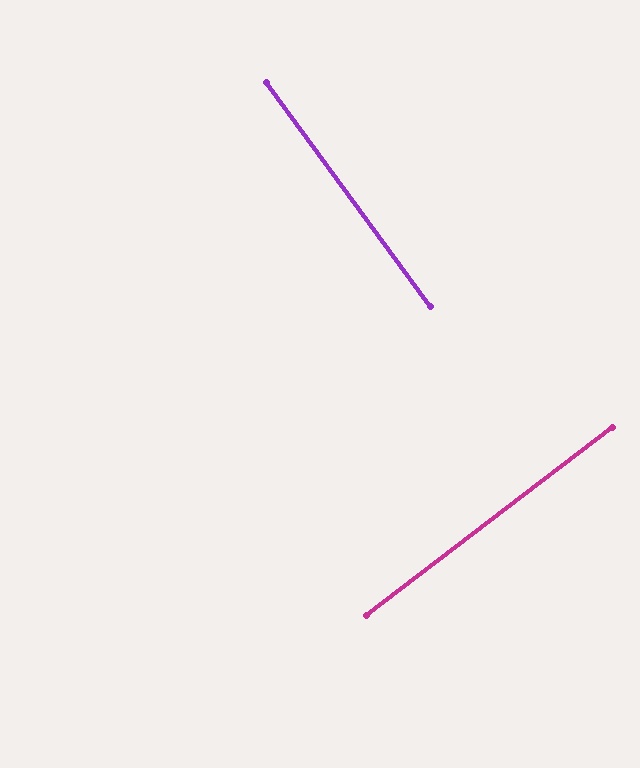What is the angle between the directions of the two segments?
Approximately 89 degrees.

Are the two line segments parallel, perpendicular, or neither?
Perpendicular — they meet at approximately 89°.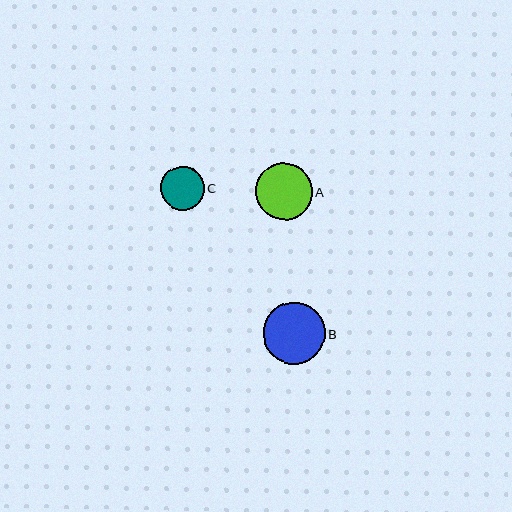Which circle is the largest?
Circle B is the largest with a size of approximately 62 pixels.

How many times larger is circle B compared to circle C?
Circle B is approximately 1.4 times the size of circle C.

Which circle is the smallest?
Circle C is the smallest with a size of approximately 44 pixels.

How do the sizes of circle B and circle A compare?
Circle B and circle A are approximately the same size.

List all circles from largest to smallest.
From largest to smallest: B, A, C.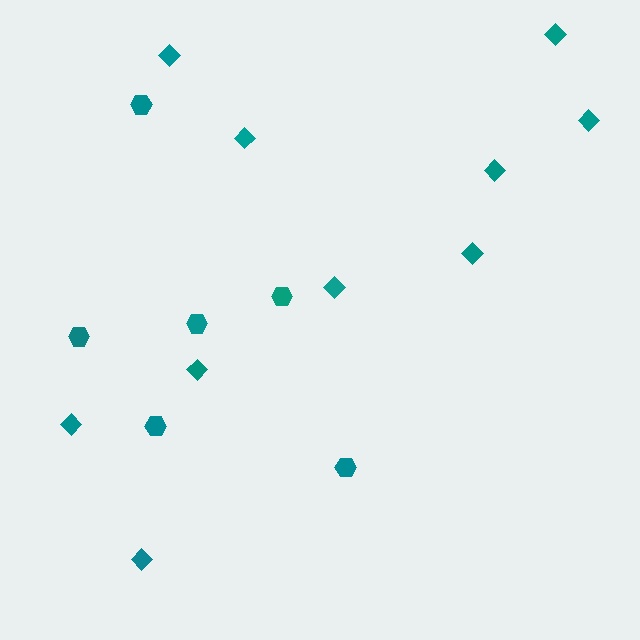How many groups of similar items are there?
There are 2 groups: one group of hexagons (6) and one group of diamonds (10).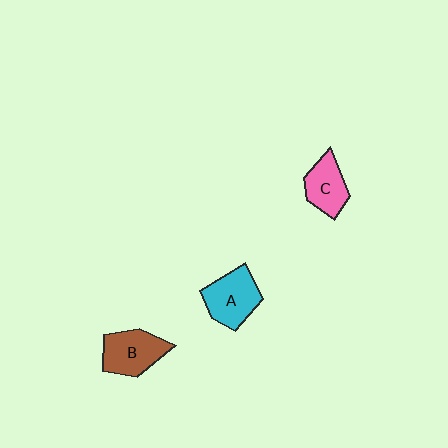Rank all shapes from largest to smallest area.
From largest to smallest: A (cyan), B (brown), C (pink).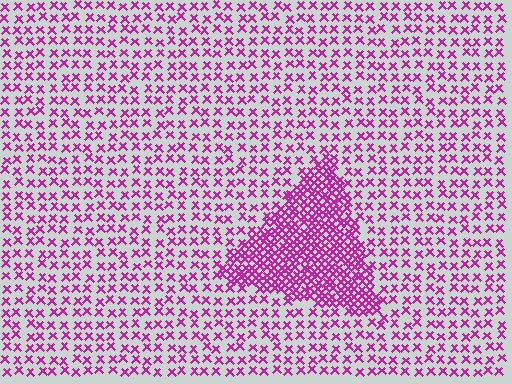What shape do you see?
I see a triangle.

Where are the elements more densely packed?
The elements are more densely packed inside the triangle boundary.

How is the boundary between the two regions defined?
The boundary is defined by a change in element density (approximately 2.6x ratio). All elements are the same color, size, and shape.